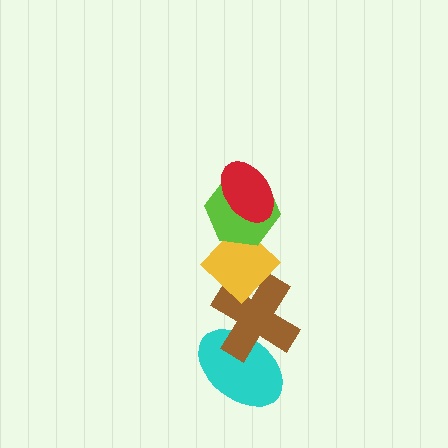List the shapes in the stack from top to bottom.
From top to bottom: the red ellipse, the lime hexagon, the yellow diamond, the brown cross, the cyan ellipse.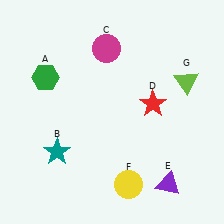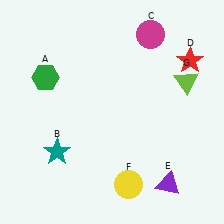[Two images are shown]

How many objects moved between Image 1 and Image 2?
2 objects moved between the two images.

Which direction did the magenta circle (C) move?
The magenta circle (C) moved right.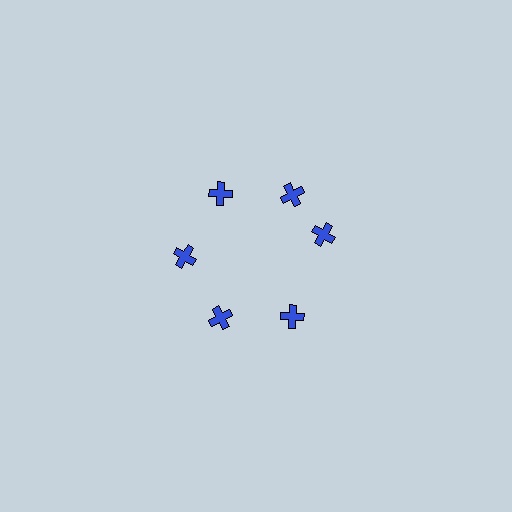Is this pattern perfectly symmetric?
No. The 6 blue crosses are arranged in a ring, but one element near the 3 o'clock position is rotated out of alignment along the ring, breaking the 6-fold rotational symmetry.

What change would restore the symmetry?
The symmetry would be restored by rotating it back into even spacing with its neighbors so that all 6 crosses sit at equal angles and equal distance from the center.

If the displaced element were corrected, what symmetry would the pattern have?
It would have 6-fold rotational symmetry — the pattern would map onto itself every 60 degrees.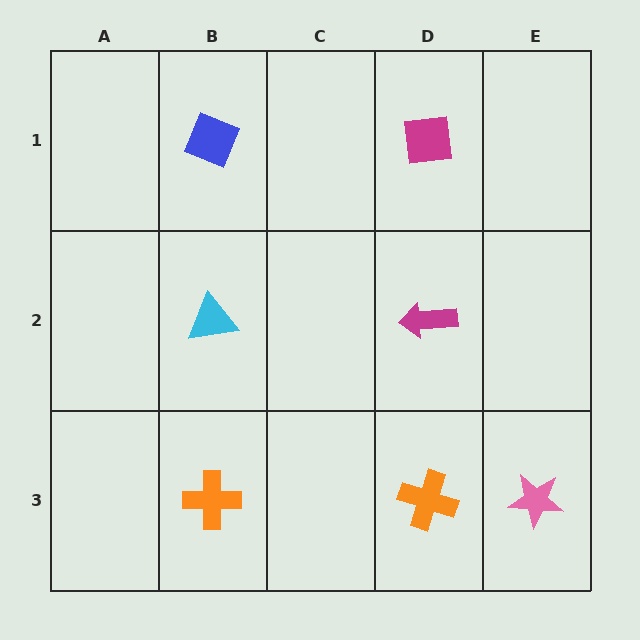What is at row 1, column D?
A magenta square.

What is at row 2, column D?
A magenta arrow.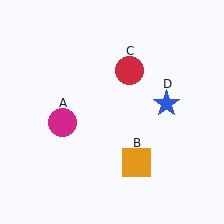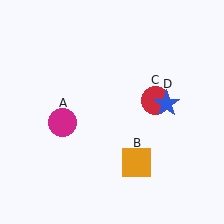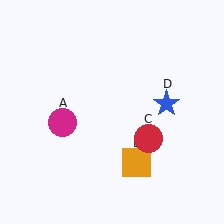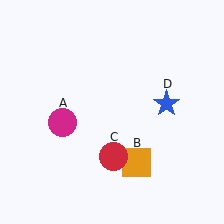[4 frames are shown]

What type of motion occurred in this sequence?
The red circle (object C) rotated clockwise around the center of the scene.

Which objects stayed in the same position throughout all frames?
Magenta circle (object A) and orange square (object B) and blue star (object D) remained stationary.